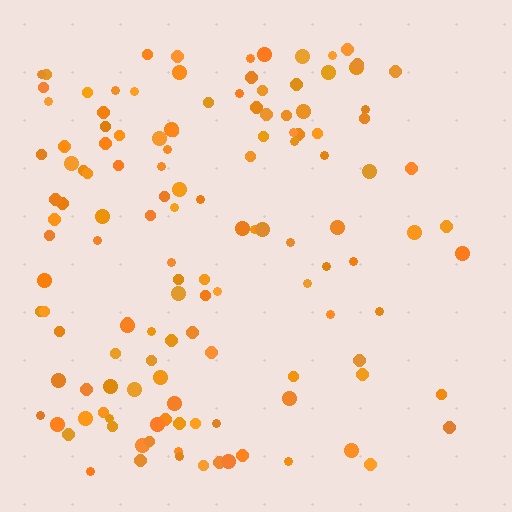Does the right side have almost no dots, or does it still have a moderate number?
Still a moderate number, just noticeably fewer than the left.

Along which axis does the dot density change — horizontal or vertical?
Horizontal.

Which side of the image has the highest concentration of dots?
The left.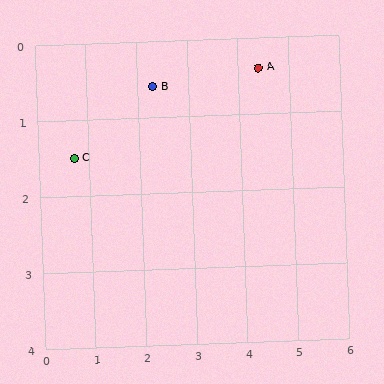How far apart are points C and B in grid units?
Points C and B are about 1.8 grid units apart.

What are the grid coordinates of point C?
Point C is at approximately (0.7, 1.5).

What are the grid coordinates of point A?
Point A is at approximately (4.4, 0.4).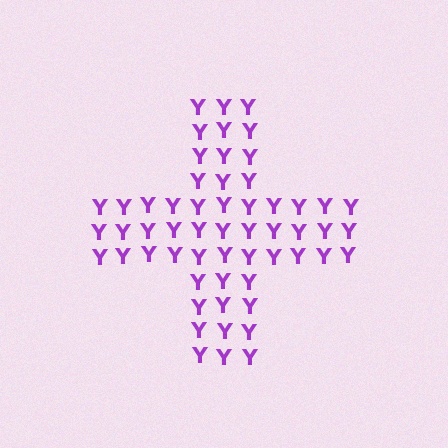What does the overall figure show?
The overall figure shows a cross.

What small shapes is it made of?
It is made of small letter Y's.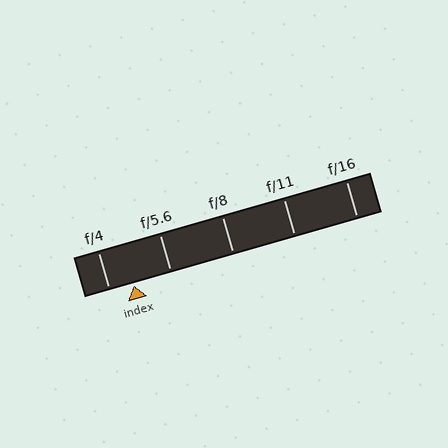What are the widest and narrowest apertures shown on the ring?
The widest aperture shown is f/4 and the narrowest is f/16.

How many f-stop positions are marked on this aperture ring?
There are 5 f-stop positions marked.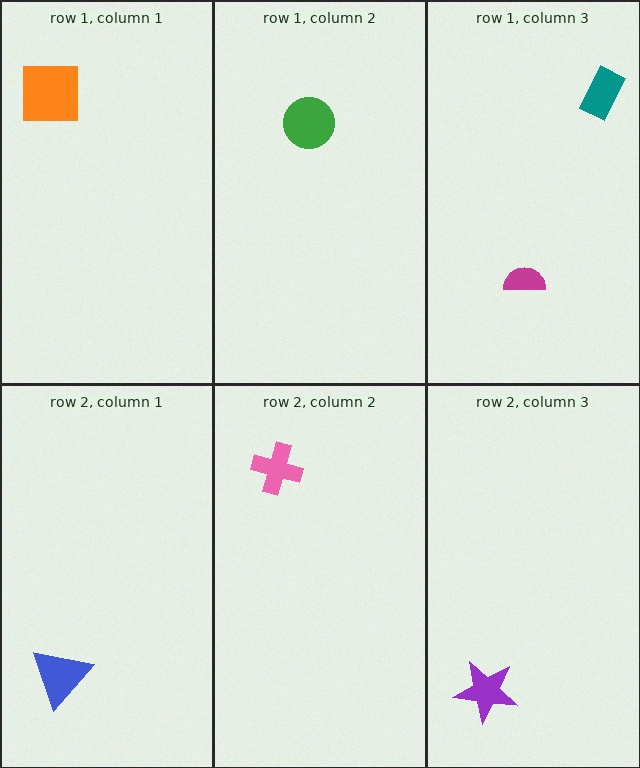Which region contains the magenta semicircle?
The row 1, column 3 region.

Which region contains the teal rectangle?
The row 1, column 3 region.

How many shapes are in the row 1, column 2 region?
1.